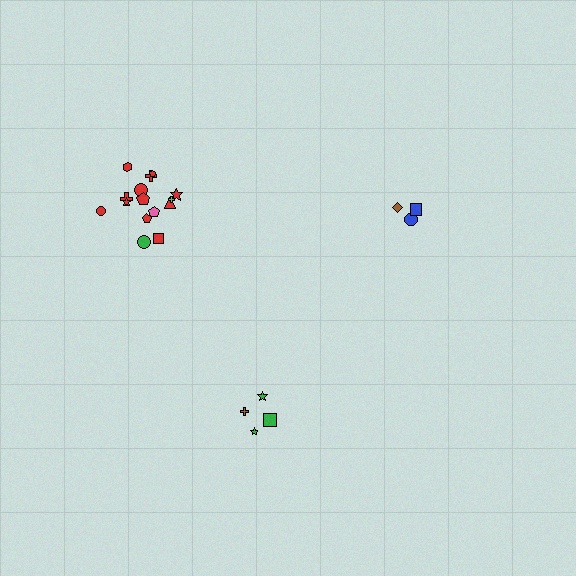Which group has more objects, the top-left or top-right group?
The top-left group.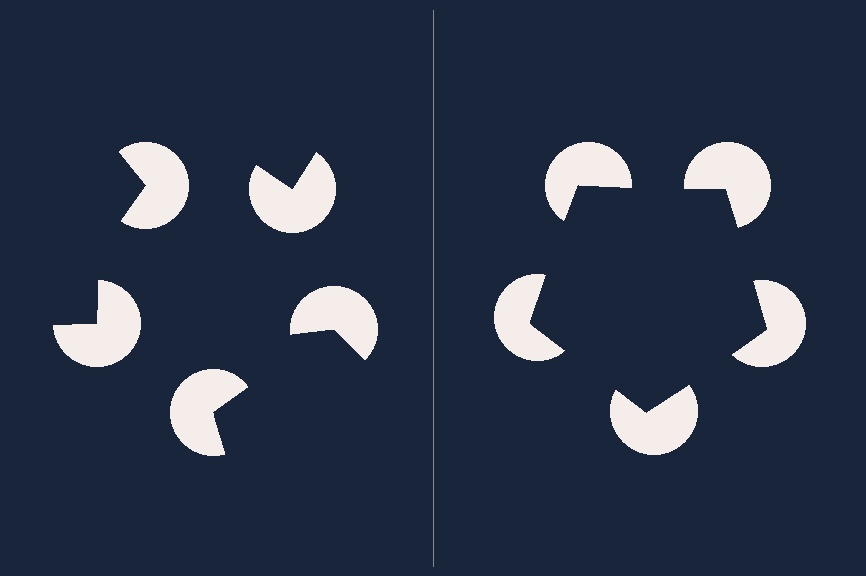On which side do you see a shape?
An illusory pentagon appears on the right side. On the left side the wedge cuts are rotated, so no coherent shape forms.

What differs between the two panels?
The pac-man discs are positioned identically on both sides; only the wedge orientations differ. On the right they align to a pentagon; on the left they are misaligned.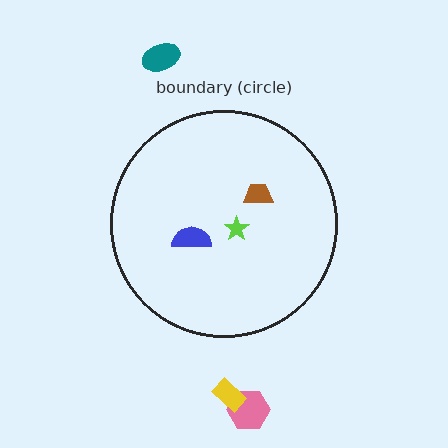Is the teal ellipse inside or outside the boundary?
Outside.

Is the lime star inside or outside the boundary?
Inside.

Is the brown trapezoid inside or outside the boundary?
Inside.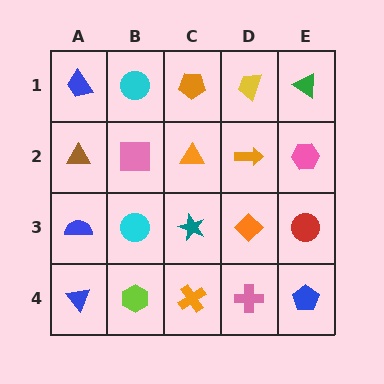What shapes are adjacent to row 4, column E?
A red circle (row 3, column E), a pink cross (row 4, column D).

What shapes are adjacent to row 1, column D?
An orange arrow (row 2, column D), an orange pentagon (row 1, column C), a green triangle (row 1, column E).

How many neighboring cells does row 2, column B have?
4.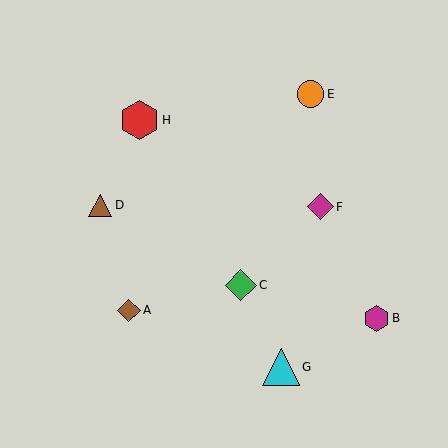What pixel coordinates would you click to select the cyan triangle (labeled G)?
Click at (281, 367) to select the cyan triangle G.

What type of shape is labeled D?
Shape D is a brown triangle.